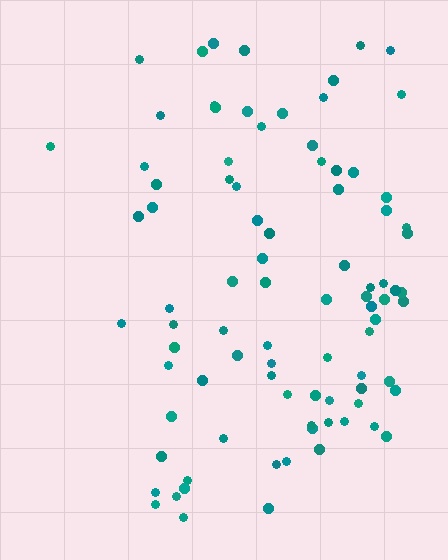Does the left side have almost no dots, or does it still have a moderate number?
Still a moderate number, just noticeably fewer than the right.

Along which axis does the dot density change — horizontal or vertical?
Horizontal.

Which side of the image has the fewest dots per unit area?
The left.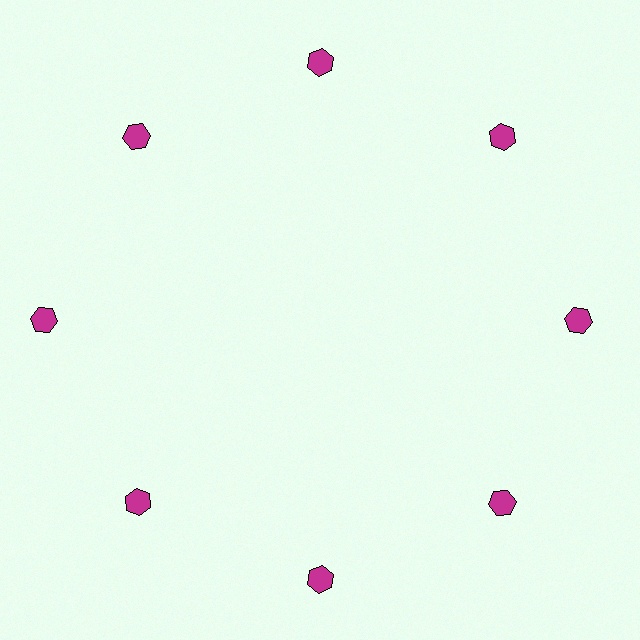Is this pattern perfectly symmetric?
No. The 8 magenta hexagons are arranged in a ring, but one element near the 9 o'clock position is pushed outward from the center, breaking the 8-fold rotational symmetry.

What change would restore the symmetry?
The symmetry would be restored by moving it inward, back onto the ring so that all 8 hexagons sit at equal angles and equal distance from the center.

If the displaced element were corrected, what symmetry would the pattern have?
It would have 8-fold rotational symmetry — the pattern would map onto itself every 45 degrees.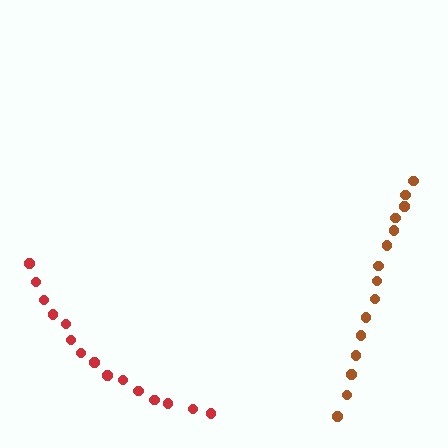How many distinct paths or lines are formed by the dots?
There are 2 distinct paths.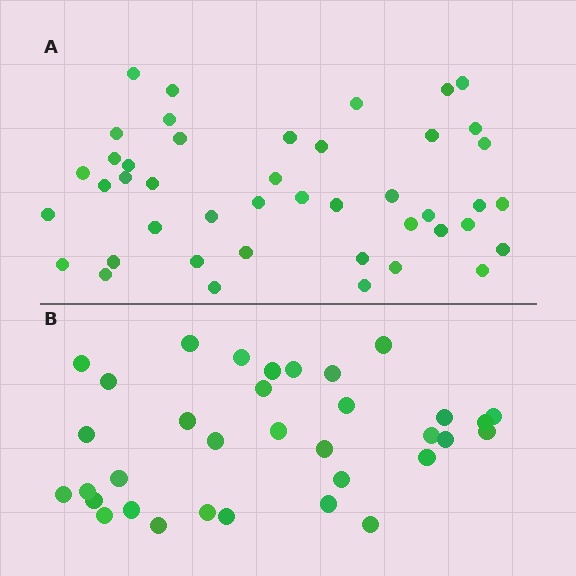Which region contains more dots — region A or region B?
Region A (the top region) has more dots.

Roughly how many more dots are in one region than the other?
Region A has roughly 10 or so more dots than region B.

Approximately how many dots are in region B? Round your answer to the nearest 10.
About 30 dots. (The exact count is 34, which rounds to 30.)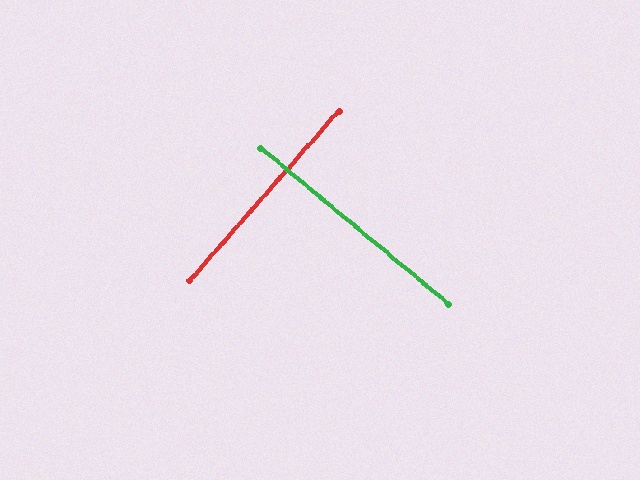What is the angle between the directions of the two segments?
Approximately 88 degrees.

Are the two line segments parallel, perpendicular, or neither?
Perpendicular — they meet at approximately 88°.